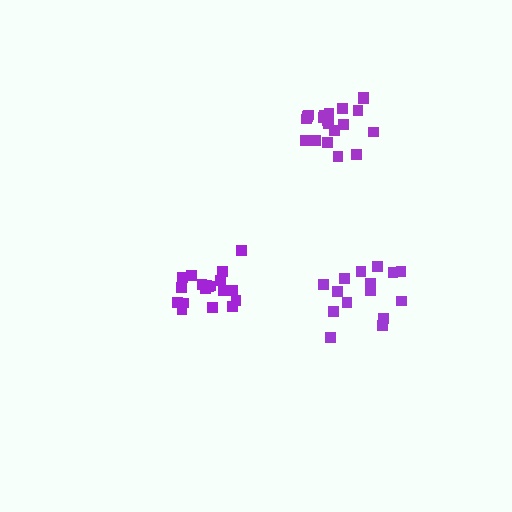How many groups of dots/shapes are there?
There are 3 groups.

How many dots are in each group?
Group 1: 19 dots, Group 2: 15 dots, Group 3: 20 dots (54 total).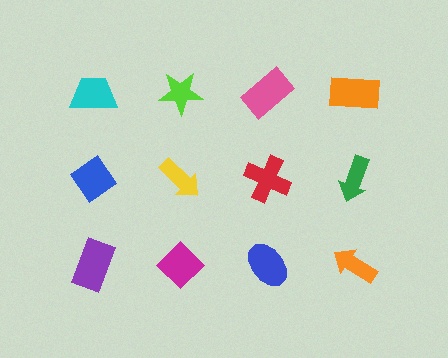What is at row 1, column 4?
An orange rectangle.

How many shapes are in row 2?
4 shapes.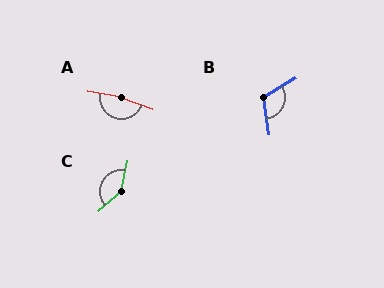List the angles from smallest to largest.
B (113°), C (143°), A (168°).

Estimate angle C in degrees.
Approximately 143 degrees.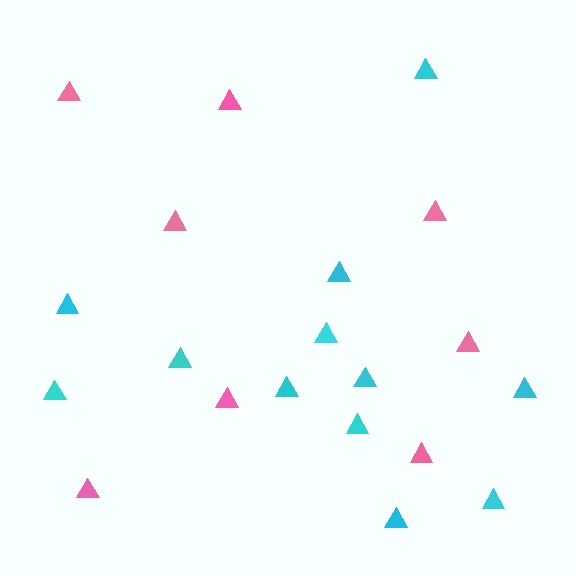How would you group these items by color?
There are 2 groups: one group of cyan triangles (12) and one group of pink triangles (8).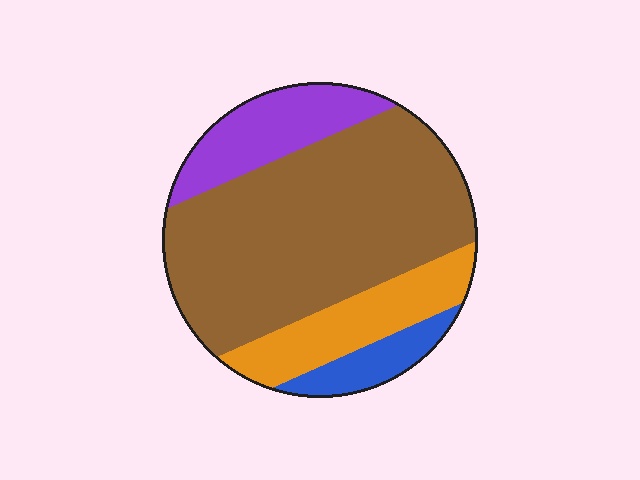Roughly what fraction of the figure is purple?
Purple covers 15% of the figure.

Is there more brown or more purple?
Brown.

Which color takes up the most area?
Brown, at roughly 60%.